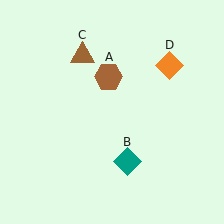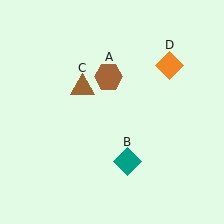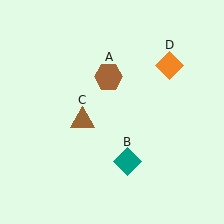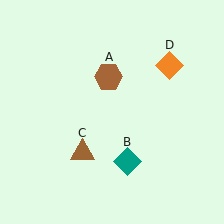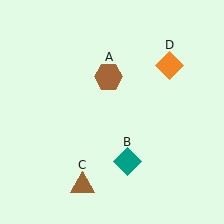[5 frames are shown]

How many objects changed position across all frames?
1 object changed position: brown triangle (object C).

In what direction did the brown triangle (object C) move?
The brown triangle (object C) moved down.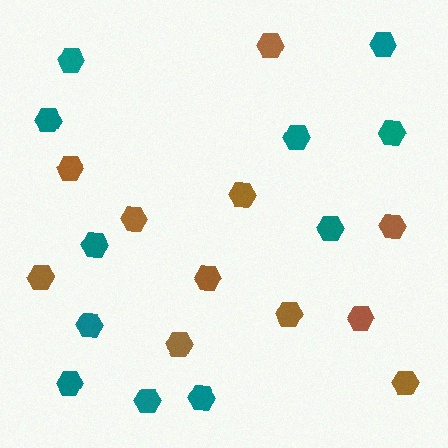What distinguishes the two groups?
There are 2 groups: one group of brown hexagons (11) and one group of teal hexagons (11).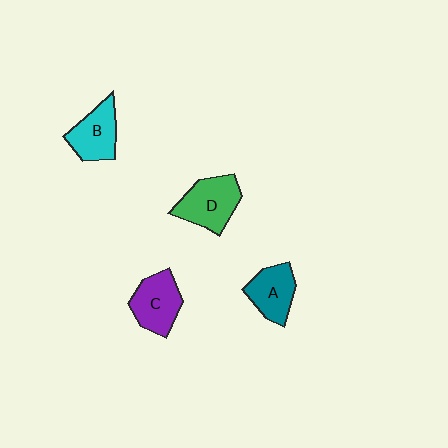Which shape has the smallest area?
Shape A (teal).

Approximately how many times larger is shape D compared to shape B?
Approximately 1.2 times.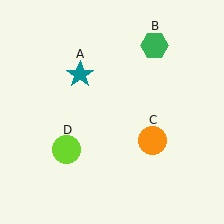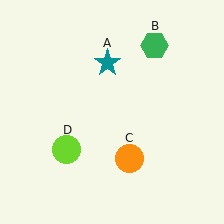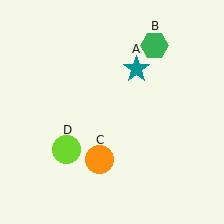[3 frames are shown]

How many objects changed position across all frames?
2 objects changed position: teal star (object A), orange circle (object C).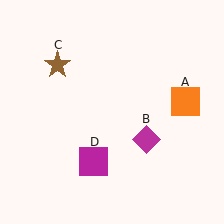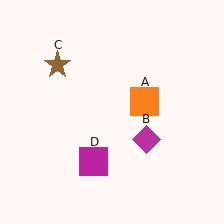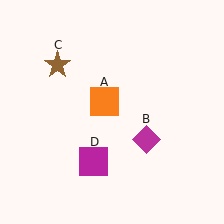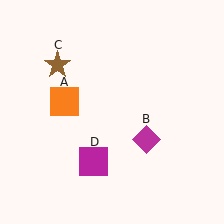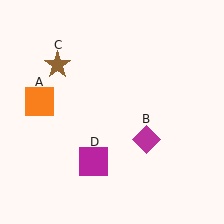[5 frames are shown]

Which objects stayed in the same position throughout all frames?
Magenta diamond (object B) and brown star (object C) and magenta square (object D) remained stationary.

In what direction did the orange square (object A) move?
The orange square (object A) moved left.